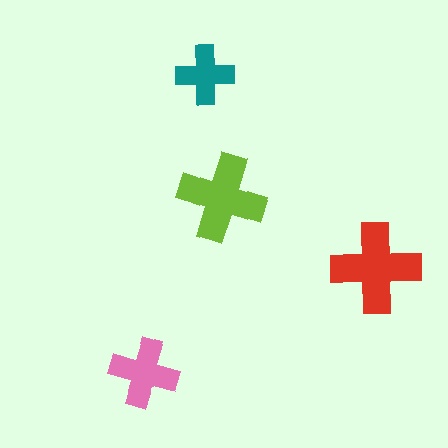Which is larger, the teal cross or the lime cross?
The lime one.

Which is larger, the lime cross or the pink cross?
The lime one.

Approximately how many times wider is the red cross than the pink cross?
About 1.5 times wider.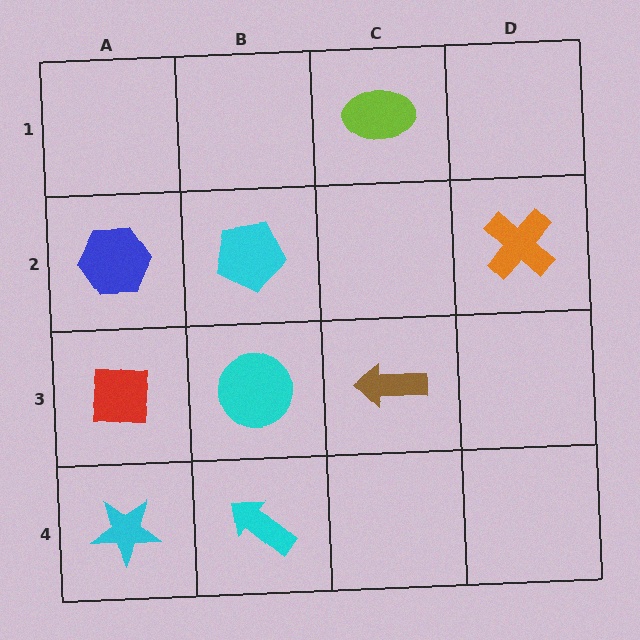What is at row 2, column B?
A cyan pentagon.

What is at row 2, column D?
An orange cross.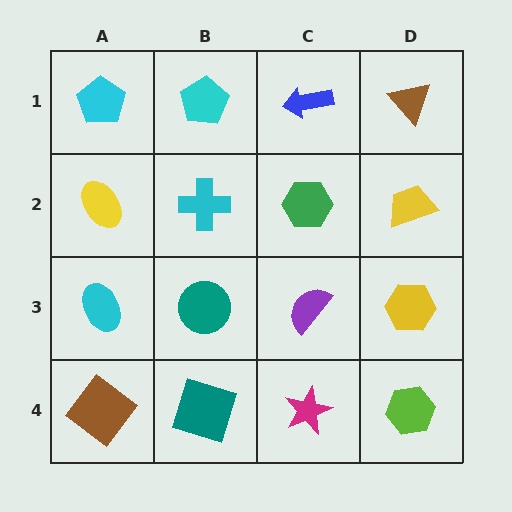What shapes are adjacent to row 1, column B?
A cyan cross (row 2, column B), a cyan pentagon (row 1, column A), a blue arrow (row 1, column C).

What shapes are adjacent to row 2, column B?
A cyan pentagon (row 1, column B), a teal circle (row 3, column B), a yellow ellipse (row 2, column A), a green hexagon (row 2, column C).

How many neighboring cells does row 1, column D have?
2.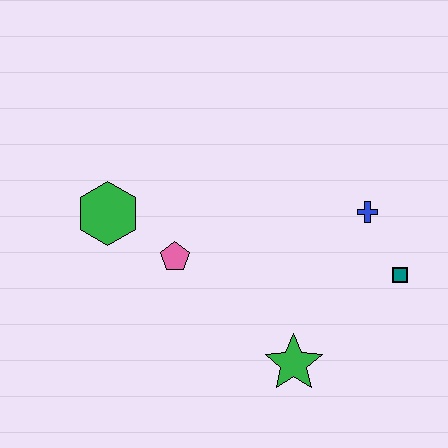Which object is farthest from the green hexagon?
The teal square is farthest from the green hexagon.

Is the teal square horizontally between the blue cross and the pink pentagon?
No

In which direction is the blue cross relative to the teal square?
The blue cross is above the teal square.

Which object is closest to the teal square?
The blue cross is closest to the teal square.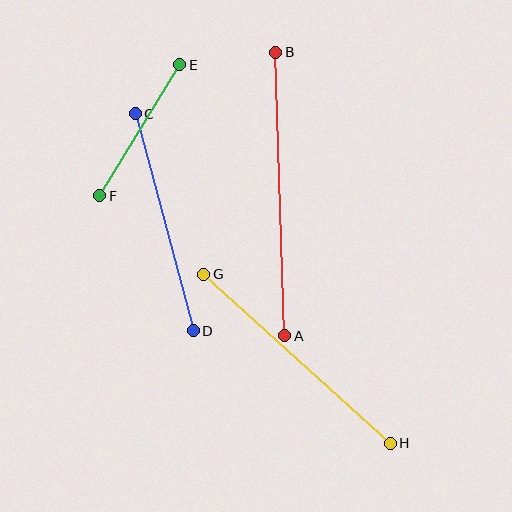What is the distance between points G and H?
The distance is approximately 252 pixels.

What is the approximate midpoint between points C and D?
The midpoint is at approximately (164, 222) pixels.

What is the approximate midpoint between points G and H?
The midpoint is at approximately (297, 359) pixels.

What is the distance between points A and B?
The distance is approximately 283 pixels.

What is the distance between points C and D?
The distance is approximately 225 pixels.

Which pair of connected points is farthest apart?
Points A and B are farthest apart.